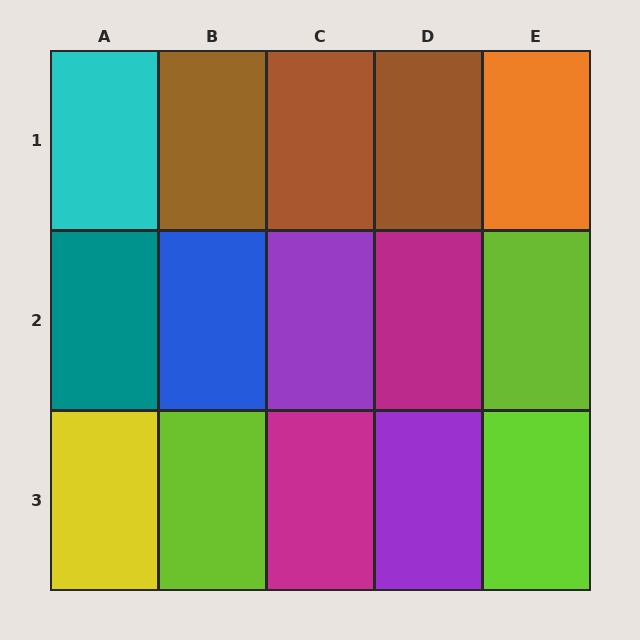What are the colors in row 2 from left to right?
Teal, blue, purple, magenta, lime.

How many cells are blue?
1 cell is blue.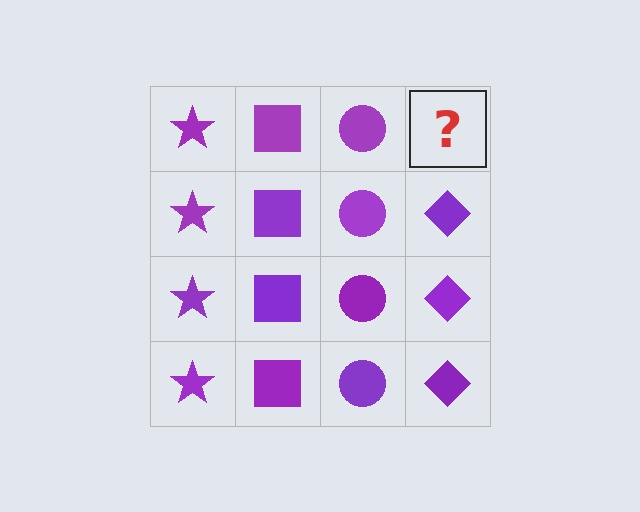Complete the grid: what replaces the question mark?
The question mark should be replaced with a purple diamond.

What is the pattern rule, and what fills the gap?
The rule is that each column has a consistent shape. The gap should be filled with a purple diamond.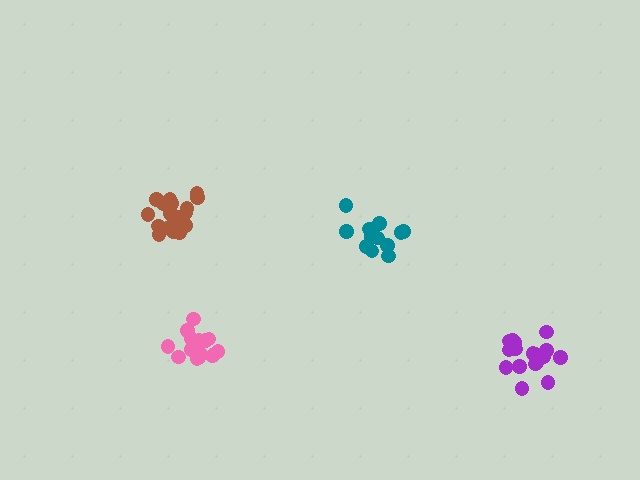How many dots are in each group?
Group 1: 16 dots, Group 2: 18 dots, Group 3: 13 dots, Group 4: 19 dots (66 total).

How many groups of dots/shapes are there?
There are 4 groups.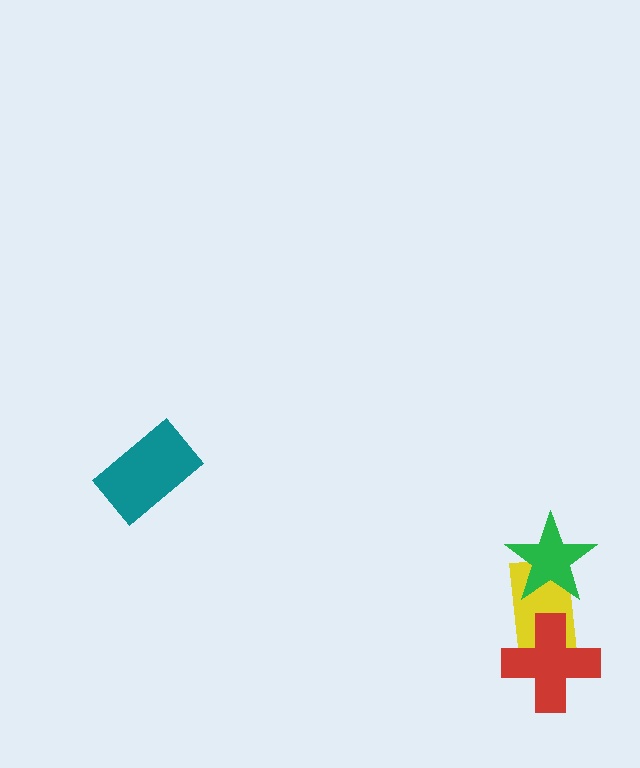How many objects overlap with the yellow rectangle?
2 objects overlap with the yellow rectangle.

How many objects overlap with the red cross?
1 object overlaps with the red cross.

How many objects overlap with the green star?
1 object overlaps with the green star.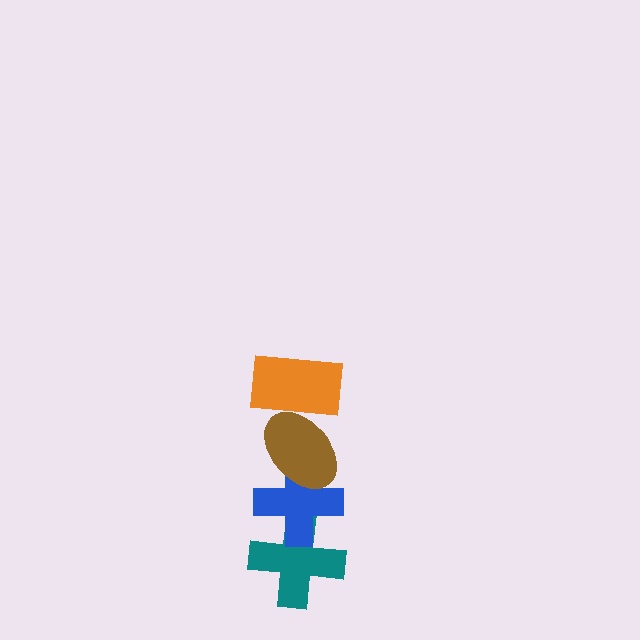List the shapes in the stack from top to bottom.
From top to bottom: the orange rectangle, the brown ellipse, the blue cross, the teal cross.